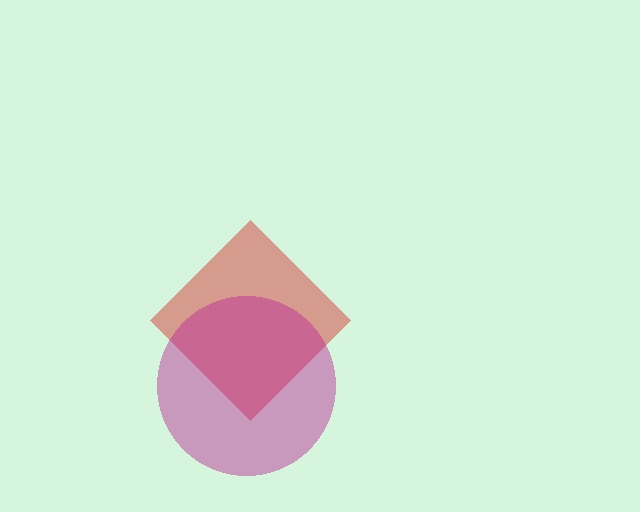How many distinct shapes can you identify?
There are 2 distinct shapes: a red diamond, a magenta circle.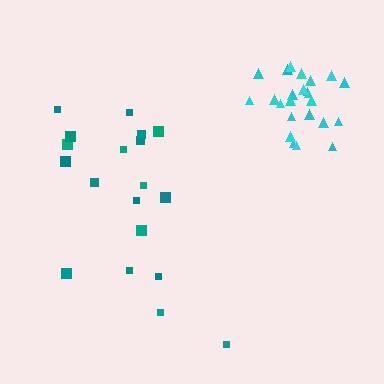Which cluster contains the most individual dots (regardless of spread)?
Cyan (25).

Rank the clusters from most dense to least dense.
cyan, teal.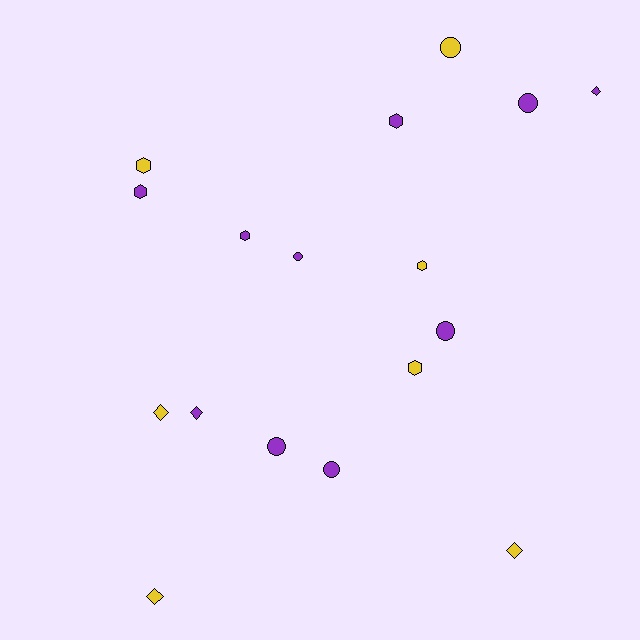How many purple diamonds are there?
There are 2 purple diamonds.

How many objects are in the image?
There are 17 objects.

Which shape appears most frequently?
Circle, with 6 objects.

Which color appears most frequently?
Purple, with 10 objects.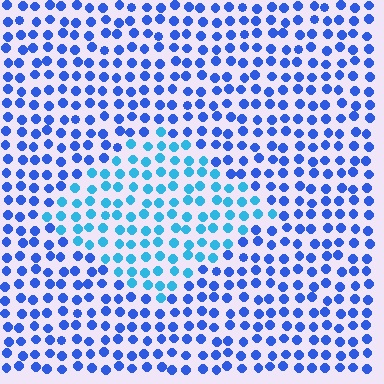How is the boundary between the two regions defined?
The boundary is defined purely by a slight shift in hue (about 31 degrees). Spacing, size, and orientation are identical on both sides.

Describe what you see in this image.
The image is filled with small blue elements in a uniform arrangement. A diamond-shaped region is visible where the elements are tinted to a slightly different hue, forming a subtle color boundary.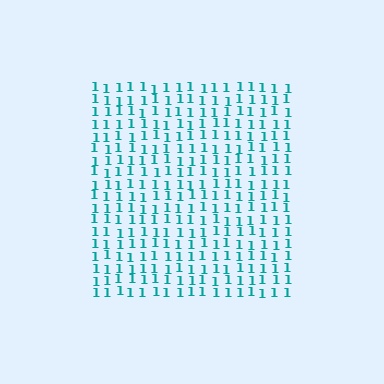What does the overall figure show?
The overall figure shows a square.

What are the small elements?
The small elements are digit 1's.